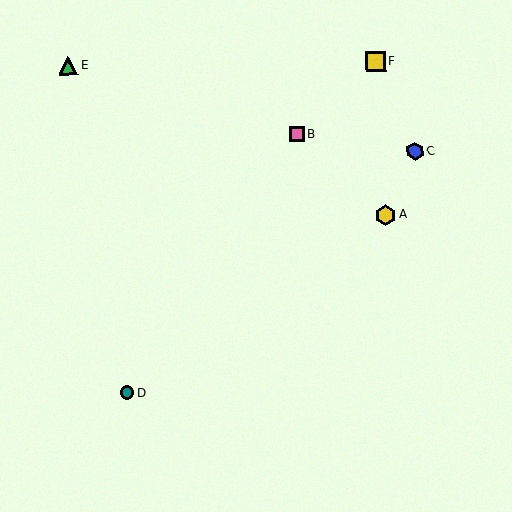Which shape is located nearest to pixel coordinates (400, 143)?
The blue hexagon (labeled C) at (415, 152) is nearest to that location.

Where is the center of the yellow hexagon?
The center of the yellow hexagon is at (385, 215).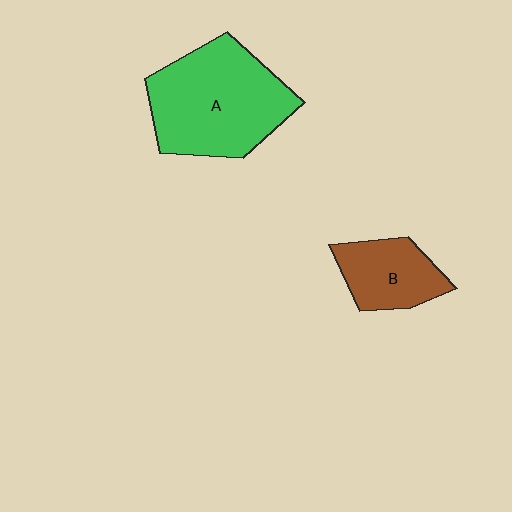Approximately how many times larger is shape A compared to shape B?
Approximately 2.1 times.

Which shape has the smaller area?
Shape B (brown).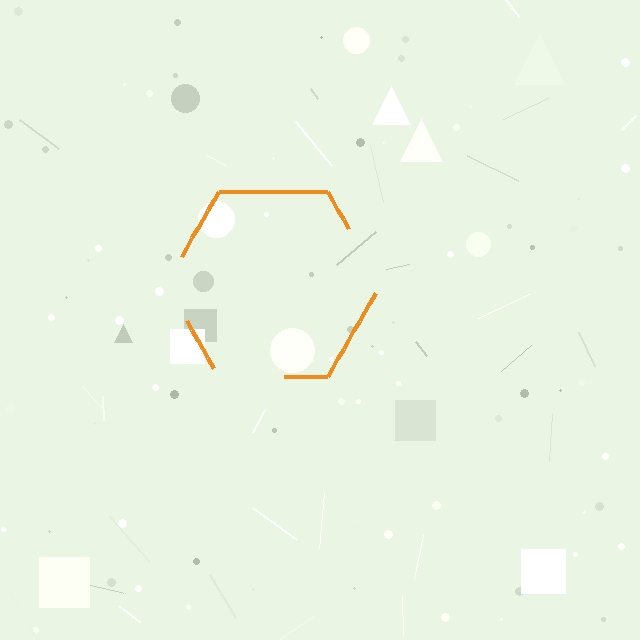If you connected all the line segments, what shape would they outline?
They would outline a hexagon.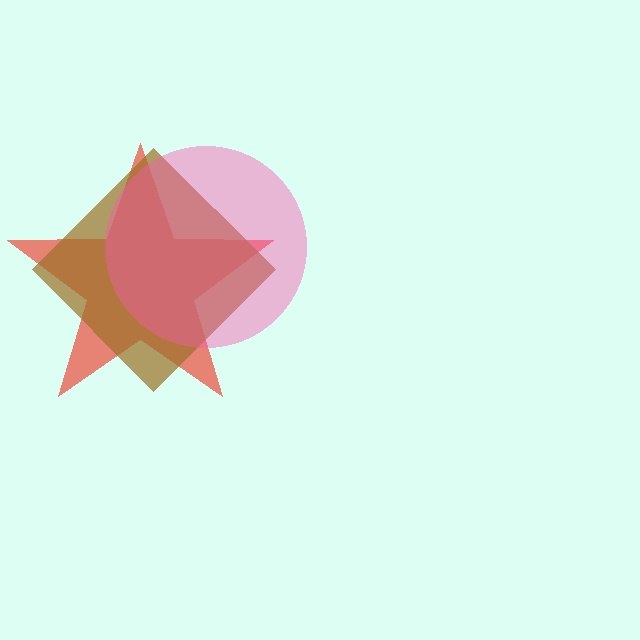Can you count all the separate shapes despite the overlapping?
Yes, there are 3 separate shapes.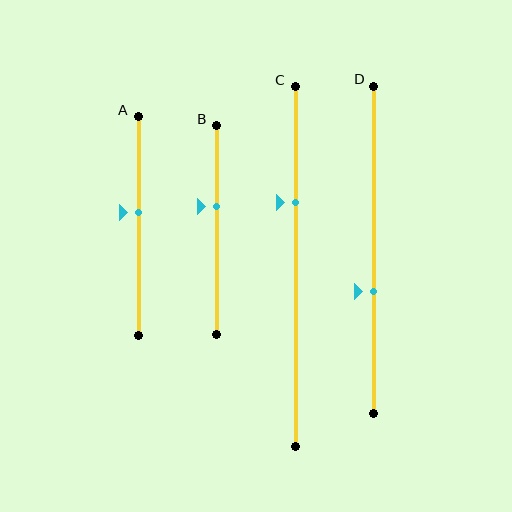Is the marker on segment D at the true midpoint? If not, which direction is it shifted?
No, the marker on segment D is shifted downward by about 13% of the segment length.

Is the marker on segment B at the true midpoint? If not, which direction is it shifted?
No, the marker on segment B is shifted upward by about 11% of the segment length.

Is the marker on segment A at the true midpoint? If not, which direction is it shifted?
No, the marker on segment A is shifted upward by about 6% of the segment length.